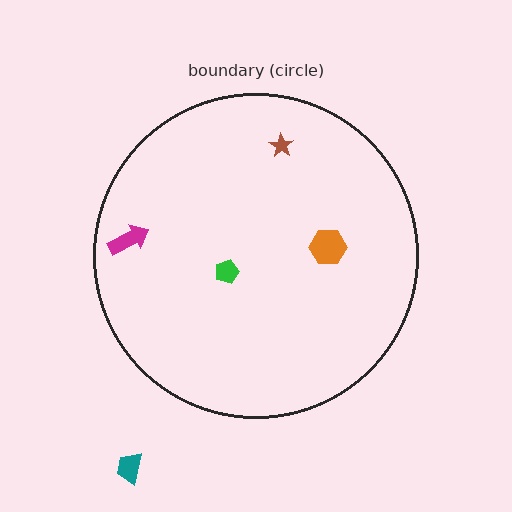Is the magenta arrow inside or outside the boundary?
Inside.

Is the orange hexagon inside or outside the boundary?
Inside.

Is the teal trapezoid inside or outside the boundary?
Outside.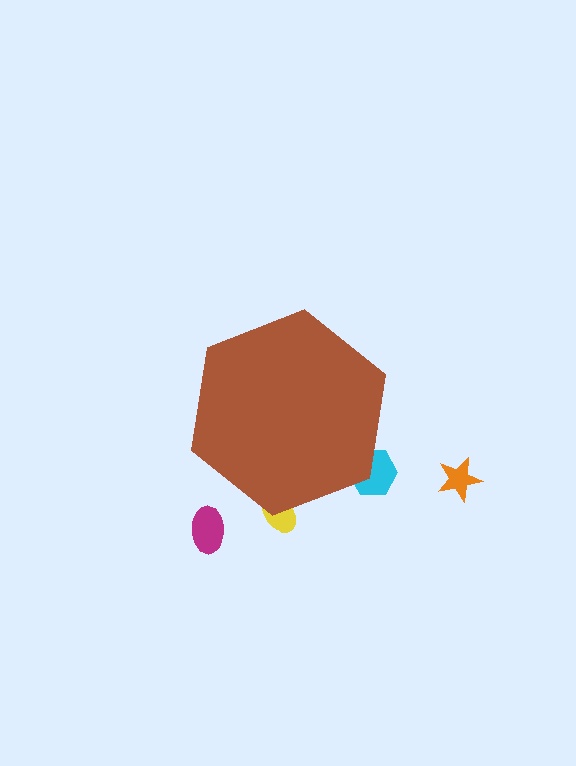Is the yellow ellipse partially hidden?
Yes, the yellow ellipse is partially hidden behind the brown hexagon.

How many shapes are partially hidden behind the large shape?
2 shapes are partially hidden.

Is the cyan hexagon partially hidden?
Yes, the cyan hexagon is partially hidden behind the brown hexagon.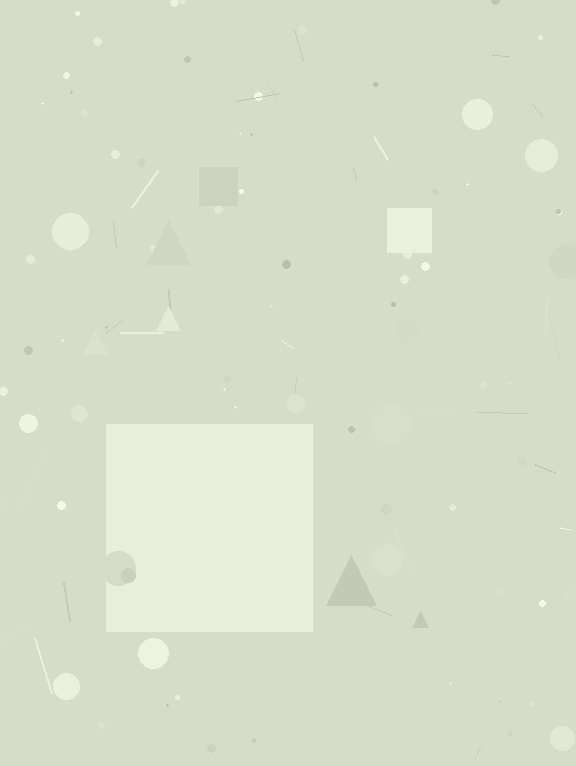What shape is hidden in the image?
A square is hidden in the image.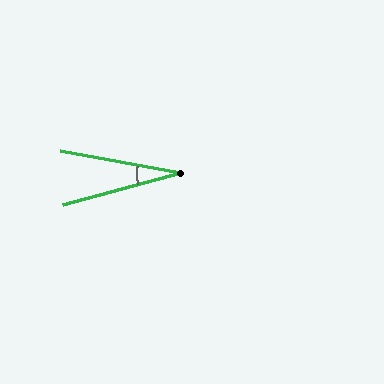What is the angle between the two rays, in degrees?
Approximately 26 degrees.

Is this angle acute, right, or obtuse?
It is acute.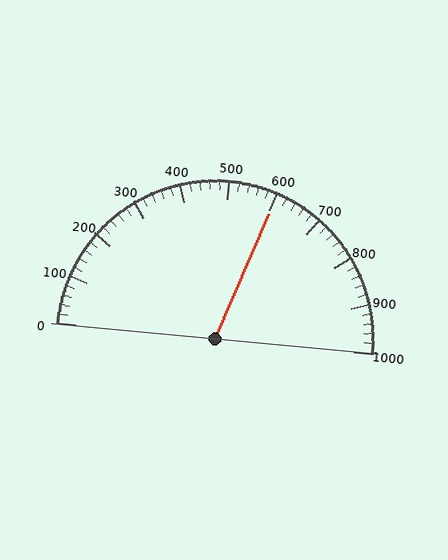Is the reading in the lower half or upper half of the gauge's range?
The reading is in the upper half of the range (0 to 1000).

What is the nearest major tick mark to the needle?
The nearest major tick mark is 600.